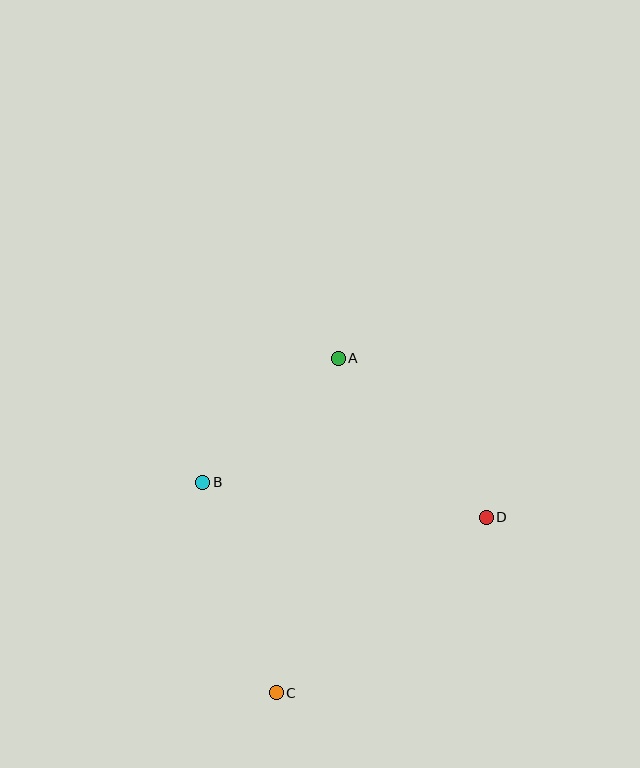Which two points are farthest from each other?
Points A and C are farthest from each other.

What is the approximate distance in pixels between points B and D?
The distance between B and D is approximately 286 pixels.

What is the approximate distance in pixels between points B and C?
The distance between B and C is approximately 223 pixels.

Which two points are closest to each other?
Points A and B are closest to each other.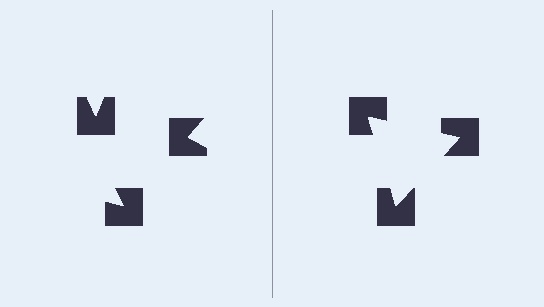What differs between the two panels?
The notched squares are positioned identically on both sides; only the wedge orientations differ. On the right they align to a triangle; on the left they are misaligned.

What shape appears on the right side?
An illusory triangle.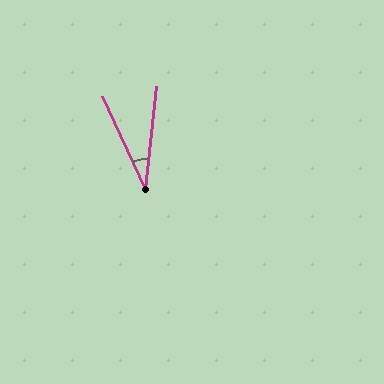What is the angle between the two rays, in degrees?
Approximately 31 degrees.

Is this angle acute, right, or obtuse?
It is acute.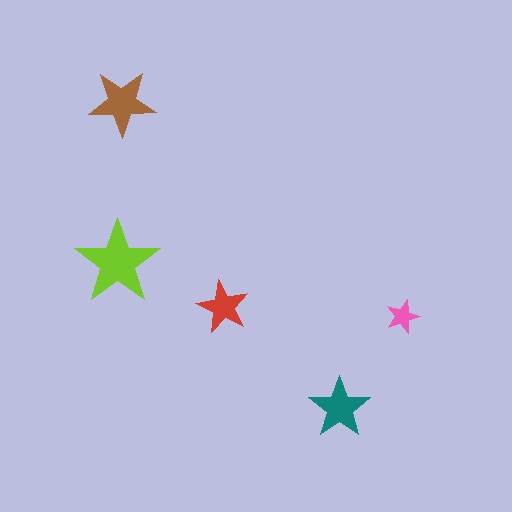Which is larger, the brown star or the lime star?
The lime one.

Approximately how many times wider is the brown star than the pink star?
About 2 times wider.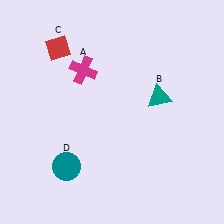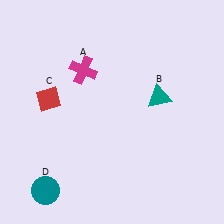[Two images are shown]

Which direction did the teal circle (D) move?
The teal circle (D) moved down.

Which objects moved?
The objects that moved are: the red diamond (C), the teal circle (D).